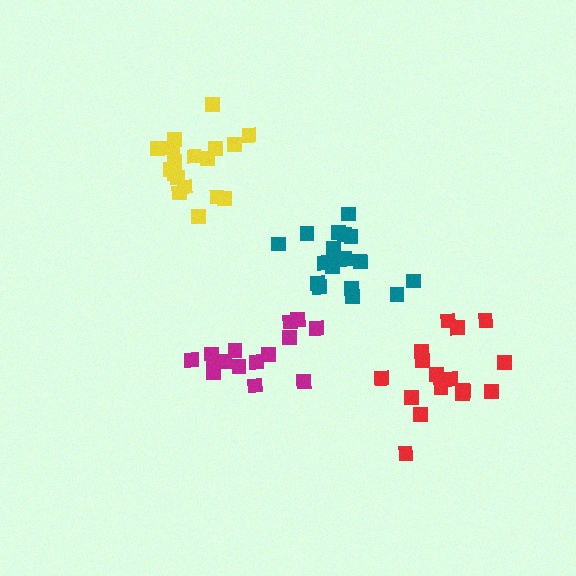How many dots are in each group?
Group 1: 15 dots, Group 2: 16 dots, Group 3: 18 dots, Group 4: 18 dots (67 total).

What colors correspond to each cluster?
The clusters are colored: magenta, red, teal, yellow.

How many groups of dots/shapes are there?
There are 4 groups.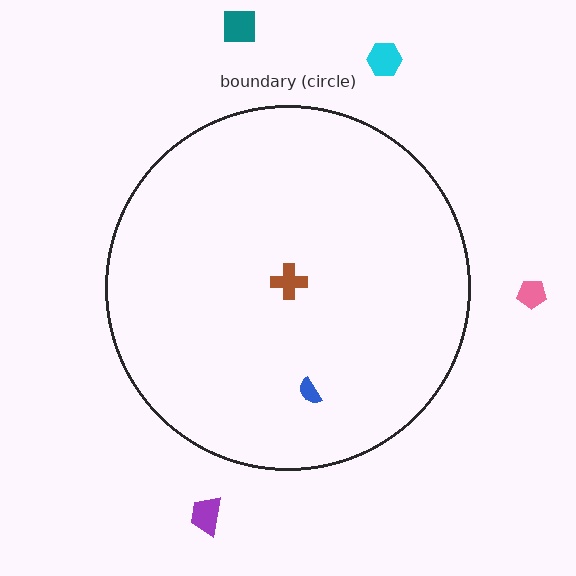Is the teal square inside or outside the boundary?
Outside.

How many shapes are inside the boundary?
2 inside, 4 outside.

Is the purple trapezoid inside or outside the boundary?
Outside.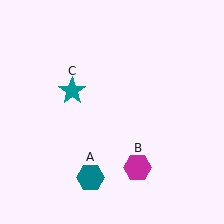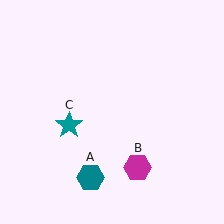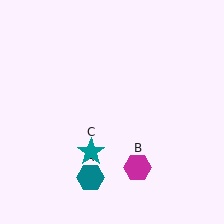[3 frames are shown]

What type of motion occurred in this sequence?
The teal star (object C) rotated counterclockwise around the center of the scene.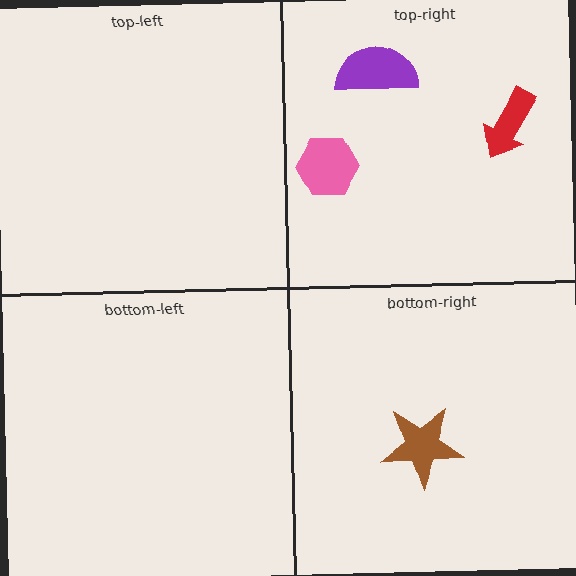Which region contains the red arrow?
The top-right region.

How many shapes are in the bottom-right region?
1.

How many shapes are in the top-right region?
3.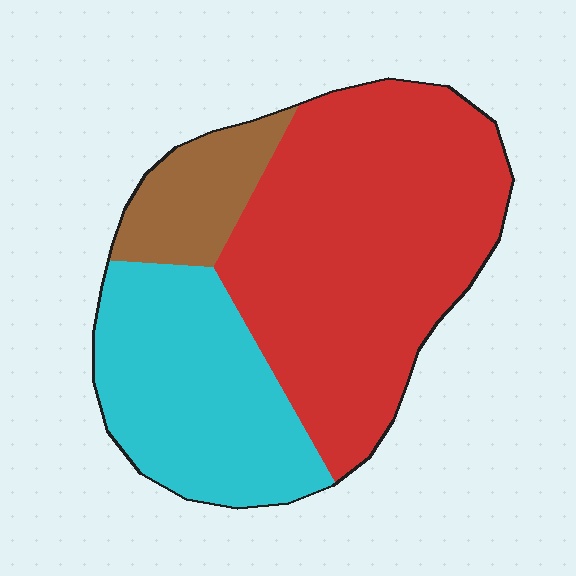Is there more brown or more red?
Red.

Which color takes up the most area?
Red, at roughly 55%.